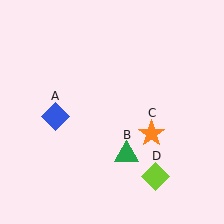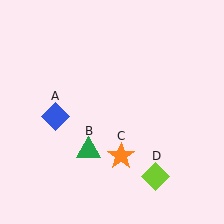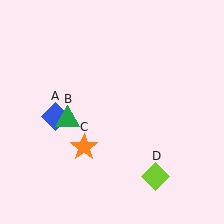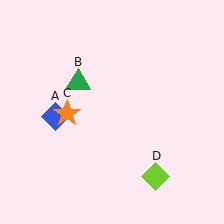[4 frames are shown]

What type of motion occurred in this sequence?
The green triangle (object B), orange star (object C) rotated clockwise around the center of the scene.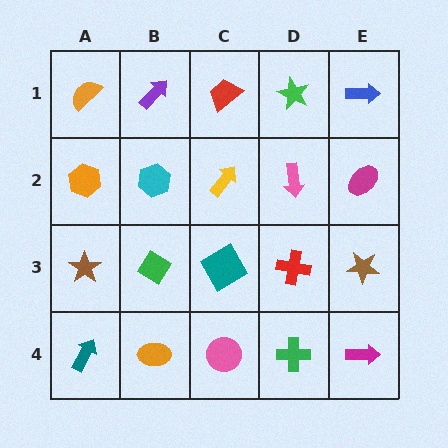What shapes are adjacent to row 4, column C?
A teal diamond (row 3, column C), an orange ellipse (row 4, column B), a green cross (row 4, column D).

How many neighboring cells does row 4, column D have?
3.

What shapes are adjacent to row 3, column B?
A cyan hexagon (row 2, column B), an orange ellipse (row 4, column B), a brown star (row 3, column A), a teal diamond (row 3, column C).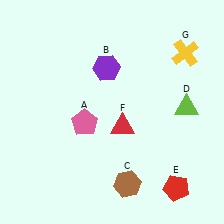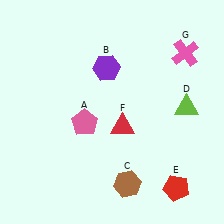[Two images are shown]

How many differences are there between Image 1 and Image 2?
There is 1 difference between the two images.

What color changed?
The cross (G) changed from yellow in Image 1 to pink in Image 2.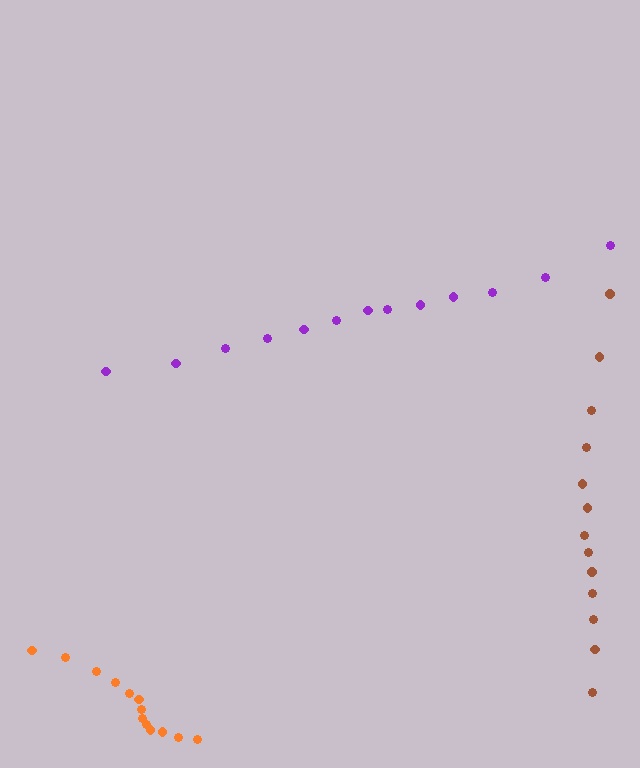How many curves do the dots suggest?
There are 3 distinct paths.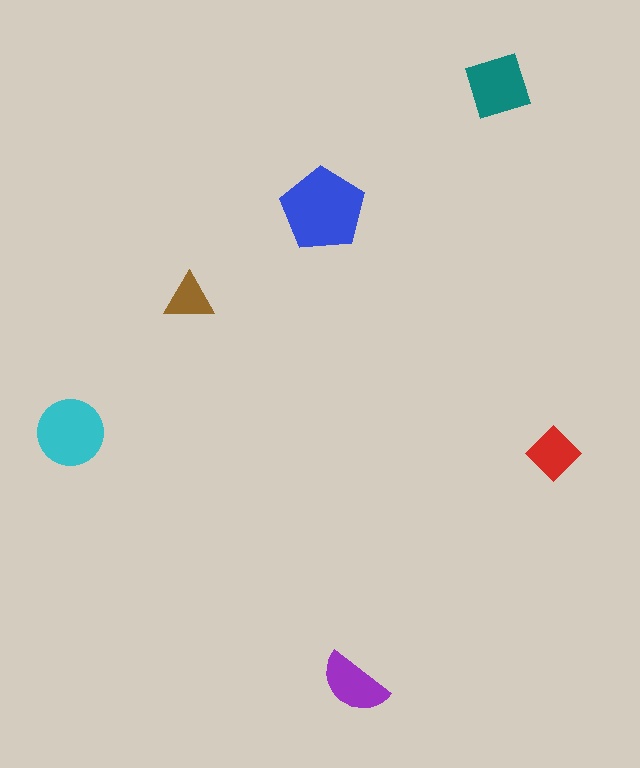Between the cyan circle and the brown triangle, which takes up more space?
The cyan circle.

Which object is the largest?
The blue pentagon.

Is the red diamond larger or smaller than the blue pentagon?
Smaller.